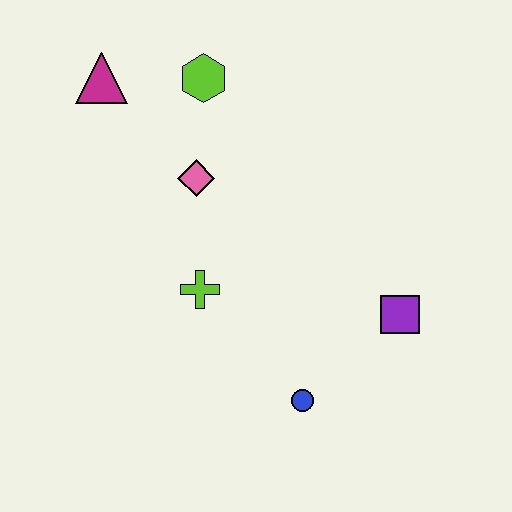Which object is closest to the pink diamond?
The lime hexagon is closest to the pink diamond.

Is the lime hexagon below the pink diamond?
No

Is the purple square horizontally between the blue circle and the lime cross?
No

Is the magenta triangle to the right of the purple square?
No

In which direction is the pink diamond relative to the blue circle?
The pink diamond is above the blue circle.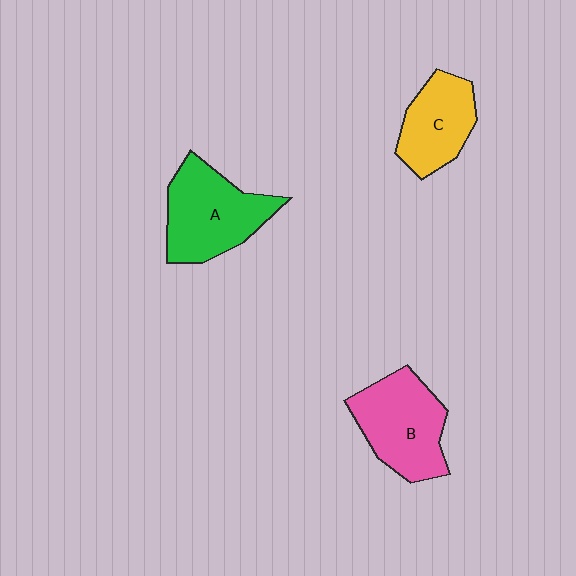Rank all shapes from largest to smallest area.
From largest to smallest: A (green), B (pink), C (yellow).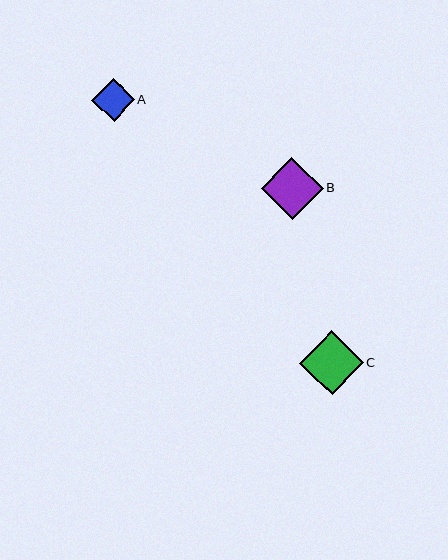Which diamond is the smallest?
Diamond A is the smallest with a size of approximately 42 pixels.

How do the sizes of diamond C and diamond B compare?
Diamond C and diamond B are approximately the same size.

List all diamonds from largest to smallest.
From largest to smallest: C, B, A.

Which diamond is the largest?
Diamond C is the largest with a size of approximately 64 pixels.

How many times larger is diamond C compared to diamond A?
Diamond C is approximately 1.5 times the size of diamond A.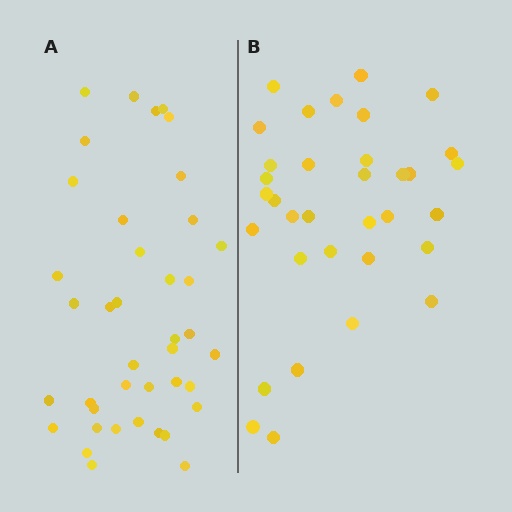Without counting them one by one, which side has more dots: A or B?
Region A (the left region) has more dots.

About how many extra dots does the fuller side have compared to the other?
Region A has about 6 more dots than region B.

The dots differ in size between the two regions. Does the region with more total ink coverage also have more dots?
No. Region B has more total ink coverage because its dots are larger, but region A actually contains more individual dots. Total area can be misleading — the number of items is what matters here.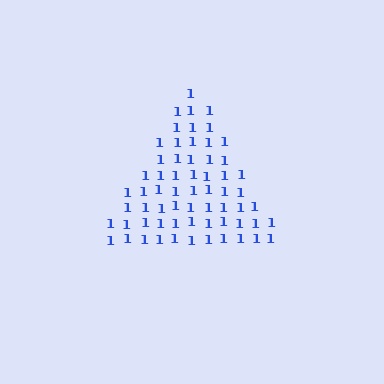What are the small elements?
The small elements are digit 1's.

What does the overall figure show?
The overall figure shows a triangle.